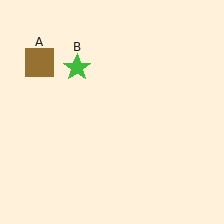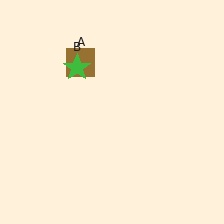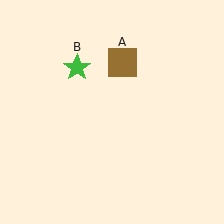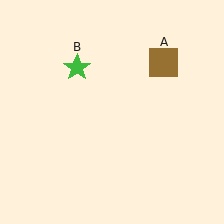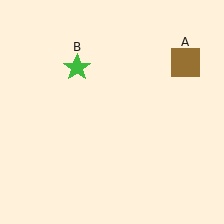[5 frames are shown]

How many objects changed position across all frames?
1 object changed position: brown square (object A).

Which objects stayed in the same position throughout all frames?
Green star (object B) remained stationary.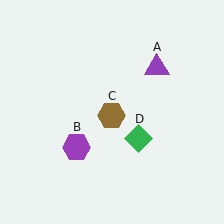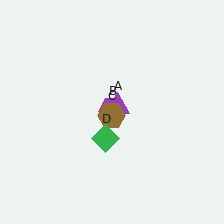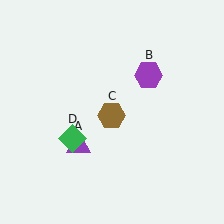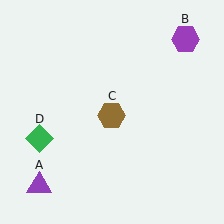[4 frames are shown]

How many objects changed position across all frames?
3 objects changed position: purple triangle (object A), purple hexagon (object B), green diamond (object D).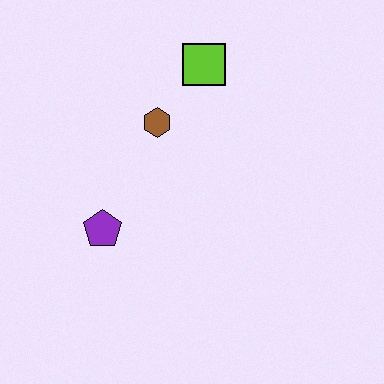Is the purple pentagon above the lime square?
No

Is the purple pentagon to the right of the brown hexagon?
No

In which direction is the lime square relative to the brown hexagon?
The lime square is above the brown hexagon.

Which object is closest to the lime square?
The brown hexagon is closest to the lime square.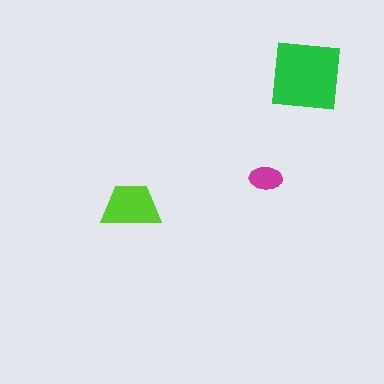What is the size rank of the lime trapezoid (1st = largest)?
2nd.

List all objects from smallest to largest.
The magenta ellipse, the lime trapezoid, the green square.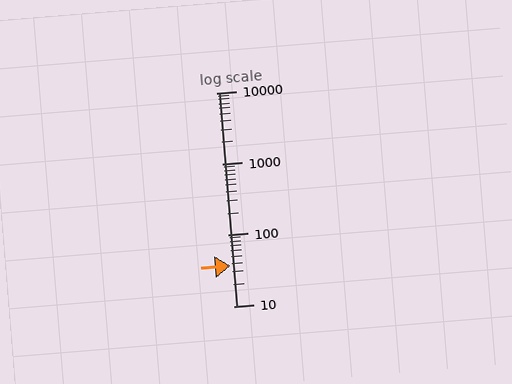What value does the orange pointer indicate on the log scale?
The pointer indicates approximately 37.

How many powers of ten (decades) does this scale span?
The scale spans 3 decades, from 10 to 10000.